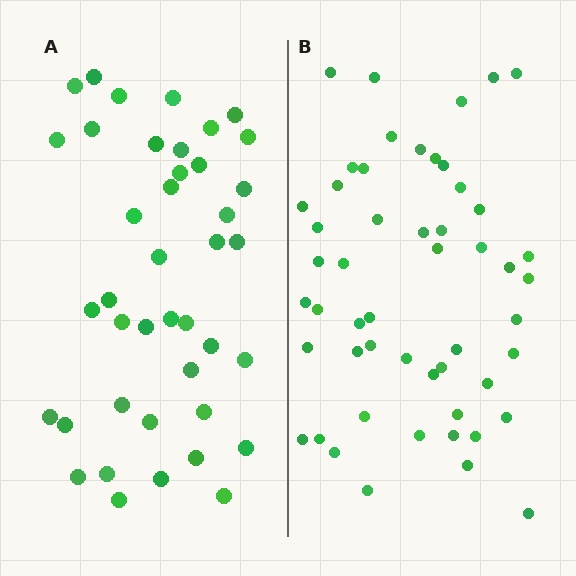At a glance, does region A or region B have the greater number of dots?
Region B (the right region) has more dots.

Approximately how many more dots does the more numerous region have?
Region B has roughly 12 or so more dots than region A.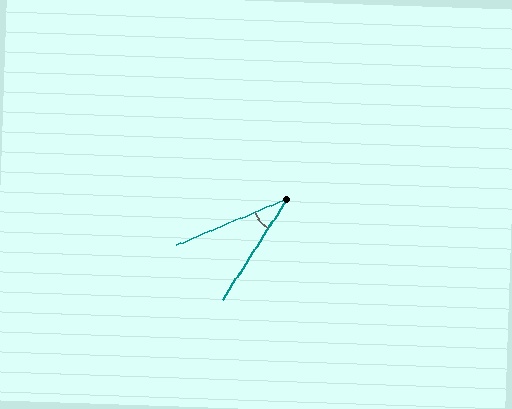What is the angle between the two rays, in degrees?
Approximately 35 degrees.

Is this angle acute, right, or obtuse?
It is acute.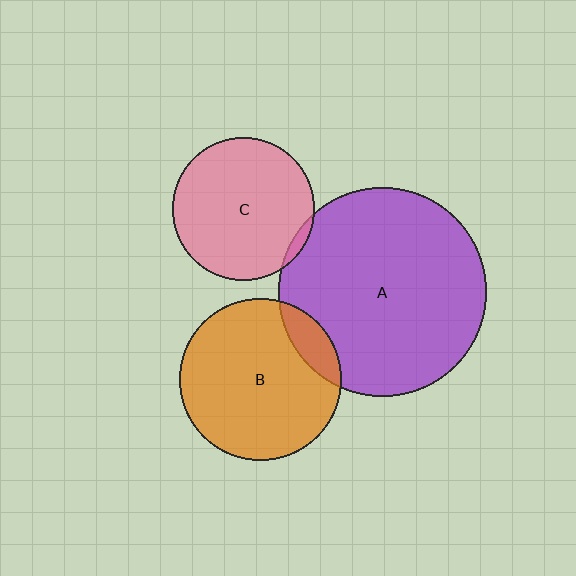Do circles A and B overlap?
Yes.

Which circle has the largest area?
Circle A (purple).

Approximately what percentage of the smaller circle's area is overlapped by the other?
Approximately 10%.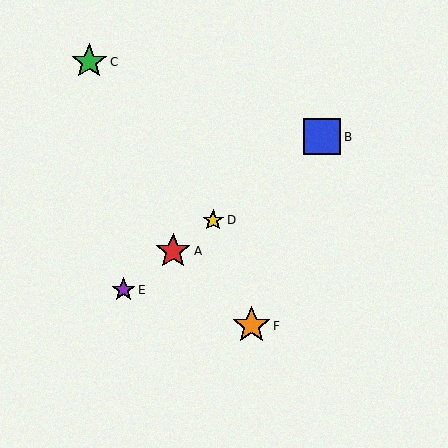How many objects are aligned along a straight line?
4 objects (A, B, D, E) are aligned along a straight line.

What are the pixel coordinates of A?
Object A is at (173, 251).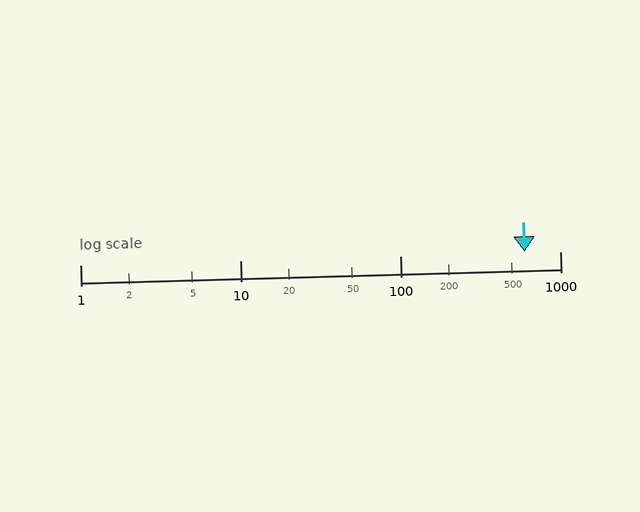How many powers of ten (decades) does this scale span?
The scale spans 3 decades, from 1 to 1000.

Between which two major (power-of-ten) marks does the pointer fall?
The pointer is between 100 and 1000.